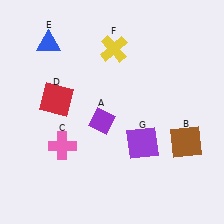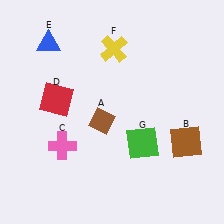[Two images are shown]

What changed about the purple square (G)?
In Image 1, G is purple. In Image 2, it changed to green.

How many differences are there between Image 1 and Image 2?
There are 2 differences between the two images.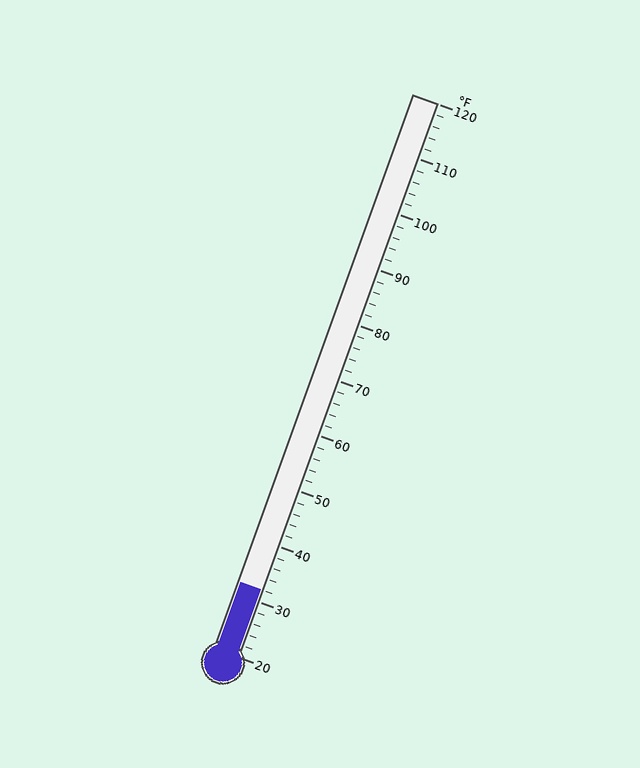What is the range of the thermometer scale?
The thermometer scale ranges from 20°F to 120°F.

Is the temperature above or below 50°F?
The temperature is below 50°F.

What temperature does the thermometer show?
The thermometer shows approximately 32°F.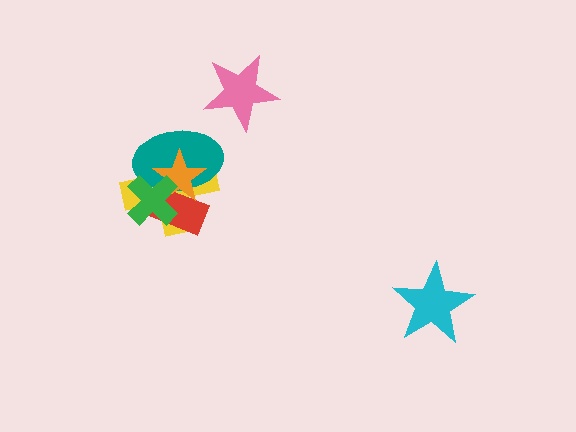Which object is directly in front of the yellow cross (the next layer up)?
The red rectangle is directly in front of the yellow cross.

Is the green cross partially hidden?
No, no other shape covers it.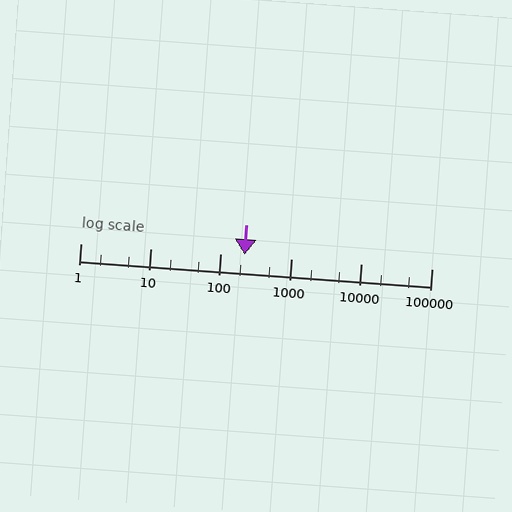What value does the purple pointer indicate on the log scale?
The pointer indicates approximately 220.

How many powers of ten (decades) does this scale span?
The scale spans 5 decades, from 1 to 100000.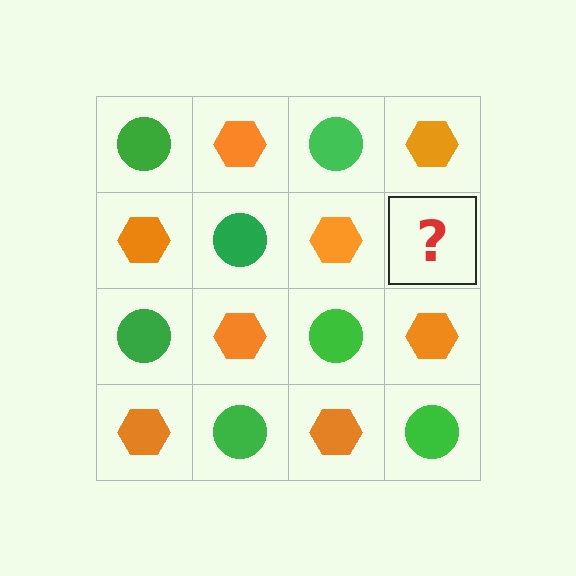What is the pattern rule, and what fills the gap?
The rule is that it alternates green circle and orange hexagon in a checkerboard pattern. The gap should be filled with a green circle.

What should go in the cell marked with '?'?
The missing cell should contain a green circle.